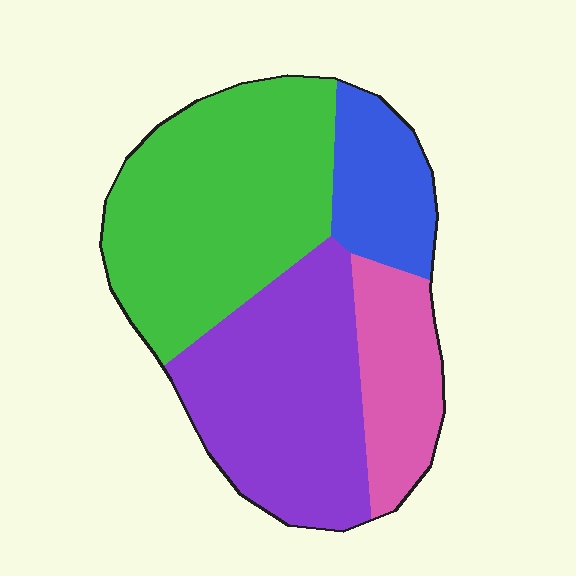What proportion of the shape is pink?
Pink takes up less than a sixth of the shape.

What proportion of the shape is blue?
Blue covers 13% of the shape.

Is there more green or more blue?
Green.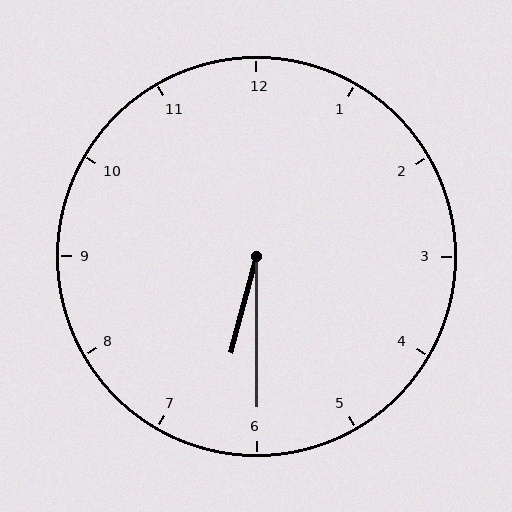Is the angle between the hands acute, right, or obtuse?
It is acute.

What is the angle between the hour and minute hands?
Approximately 15 degrees.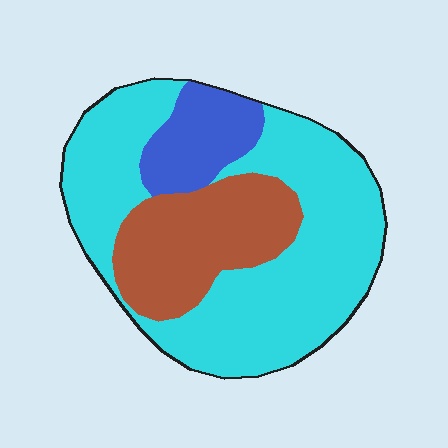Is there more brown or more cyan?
Cyan.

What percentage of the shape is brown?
Brown covers around 25% of the shape.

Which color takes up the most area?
Cyan, at roughly 60%.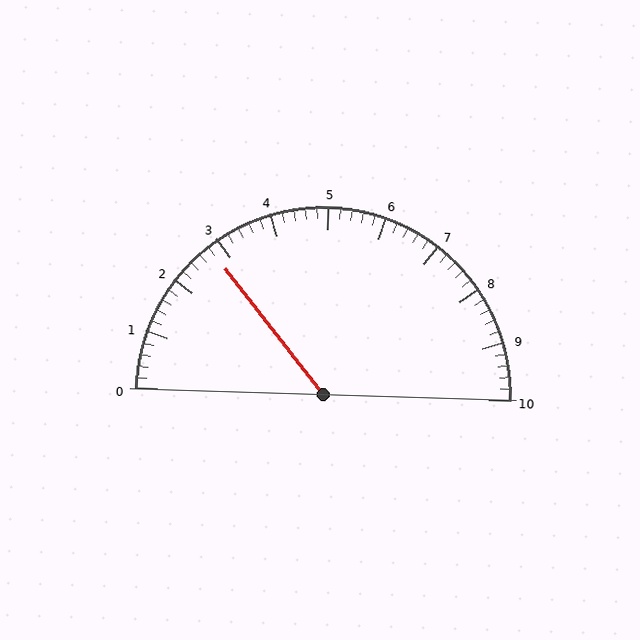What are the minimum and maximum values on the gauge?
The gauge ranges from 0 to 10.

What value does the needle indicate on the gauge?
The needle indicates approximately 2.8.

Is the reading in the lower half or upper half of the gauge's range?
The reading is in the lower half of the range (0 to 10).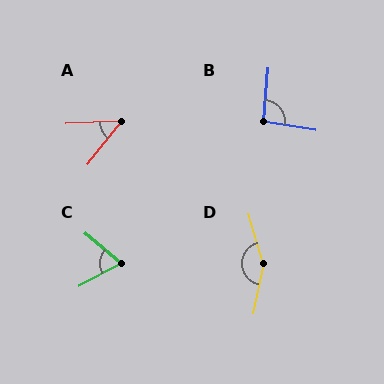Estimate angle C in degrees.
Approximately 68 degrees.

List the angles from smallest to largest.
A (49°), C (68°), B (95°), D (152°).